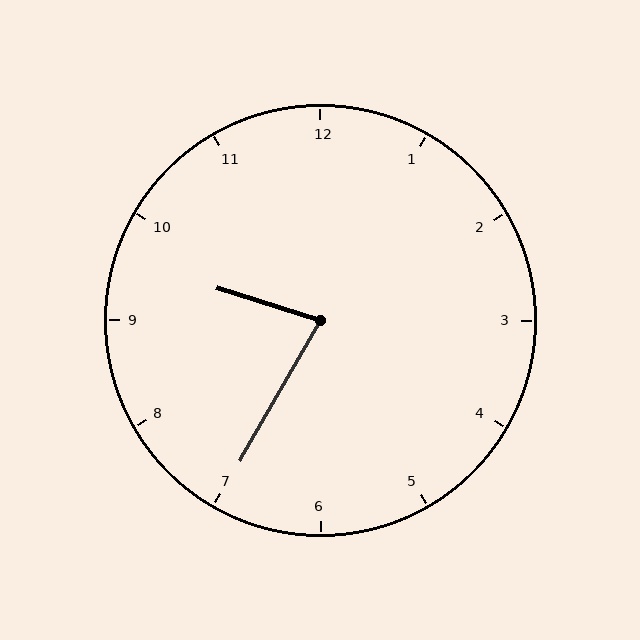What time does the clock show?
9:35.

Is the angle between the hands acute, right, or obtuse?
It is acute.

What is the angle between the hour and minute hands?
Approximately 78 degrees.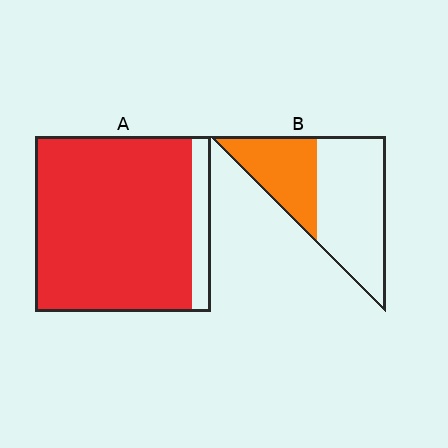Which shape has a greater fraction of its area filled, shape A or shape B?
Shape A.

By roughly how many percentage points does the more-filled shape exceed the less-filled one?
By roughly 50 percentage points (A over B).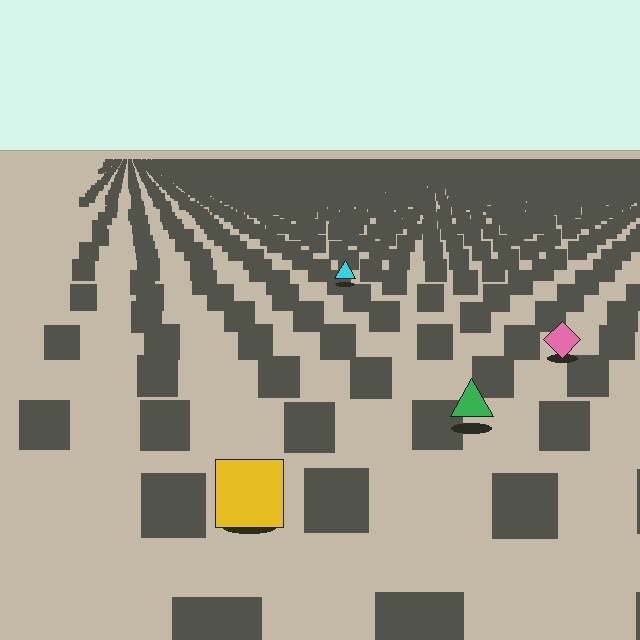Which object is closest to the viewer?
The yellow square is closest. The texture marks near it are larger and more spread out.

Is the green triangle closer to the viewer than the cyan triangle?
Yes. The green triangle is closer — you can tell from the texture gradient: the ground texture is coarser near it.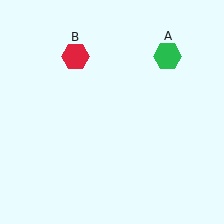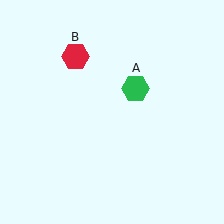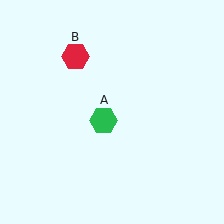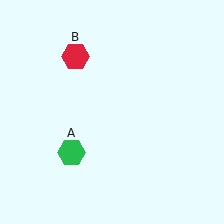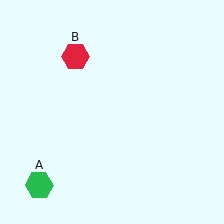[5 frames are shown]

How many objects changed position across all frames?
1 object changed position: green hexagon (object A).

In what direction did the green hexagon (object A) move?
The green hexagon (object A) moved down and to the left.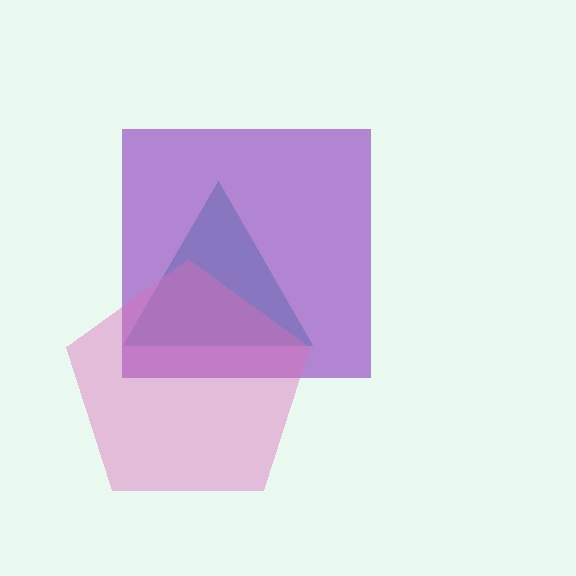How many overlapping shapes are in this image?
There are 3 overlapping shapes in the image.